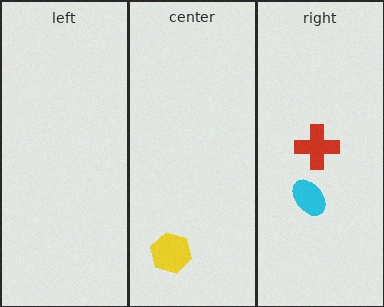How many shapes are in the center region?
1.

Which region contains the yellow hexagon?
The center region.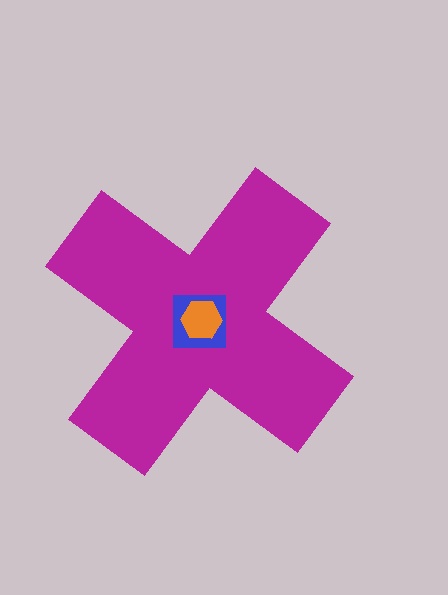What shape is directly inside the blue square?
The orange hexagon.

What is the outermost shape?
The magenta cross.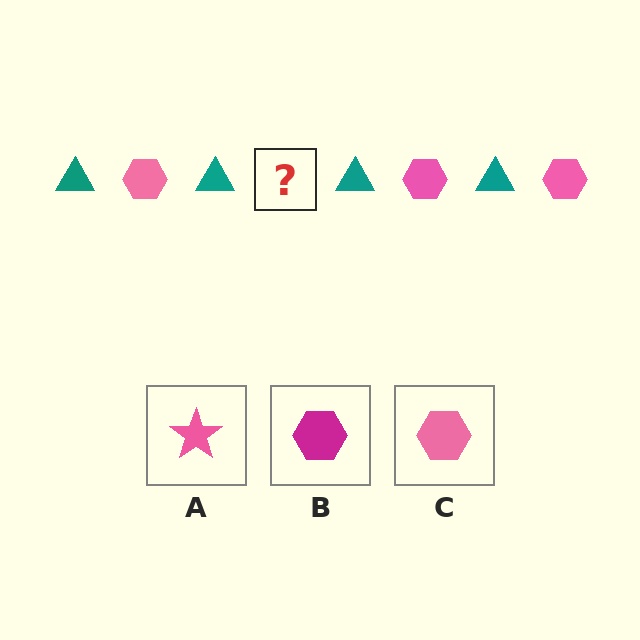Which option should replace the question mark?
Option C.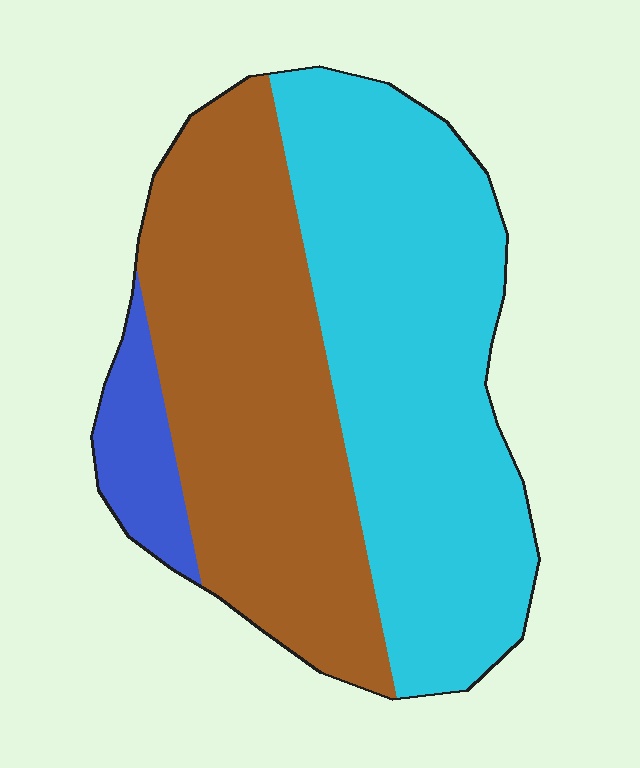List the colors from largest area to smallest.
From largest to smallest: cyan, brown, blue.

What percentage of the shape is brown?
Brown covers roughly 45% of the shape.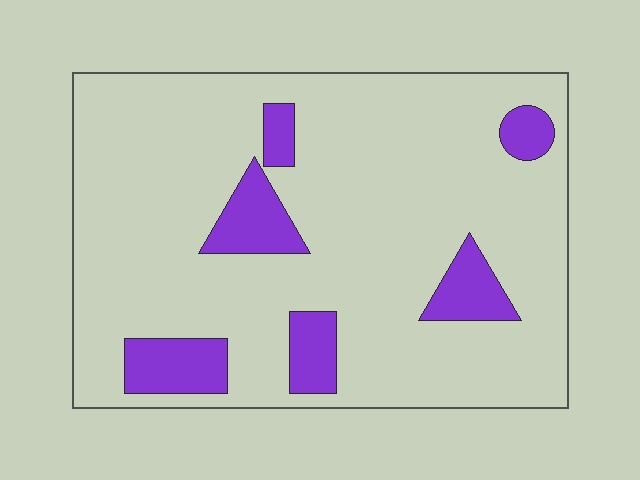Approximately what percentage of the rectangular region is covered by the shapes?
Approximately 15%.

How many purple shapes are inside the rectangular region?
6.